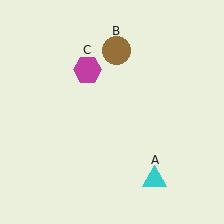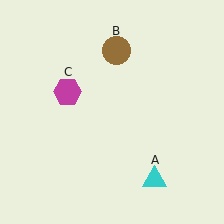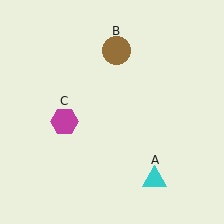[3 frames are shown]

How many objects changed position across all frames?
1 object changed position: magenta hexagon (object C).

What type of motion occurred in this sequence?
The magenta hexagon (object C) rotated counterclockwise around the center of the scene.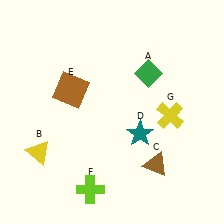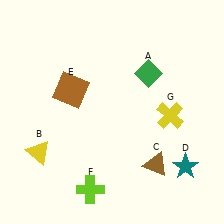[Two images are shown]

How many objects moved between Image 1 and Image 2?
1 object moved between the two images.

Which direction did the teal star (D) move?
The teal star (D) moved right.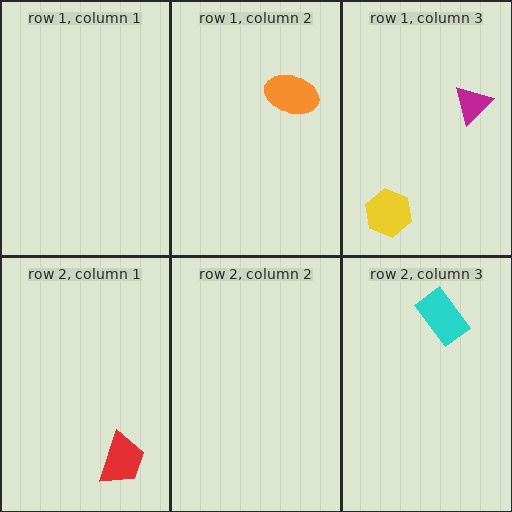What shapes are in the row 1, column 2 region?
The orange ellipse.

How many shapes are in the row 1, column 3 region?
2.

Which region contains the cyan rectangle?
The row 2, column 3 region.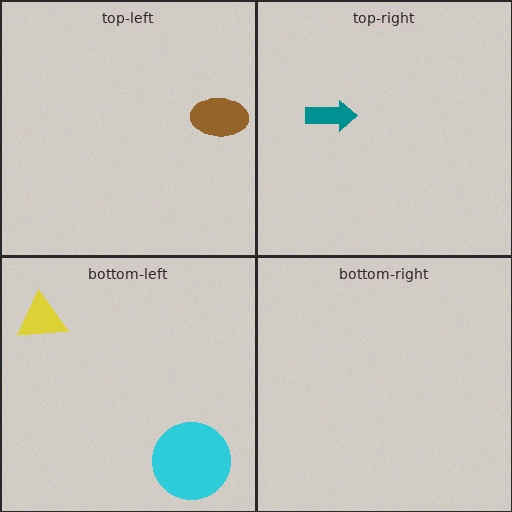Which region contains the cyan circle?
The bottom-left region.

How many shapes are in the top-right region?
1.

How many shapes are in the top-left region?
1.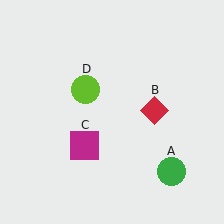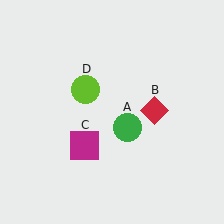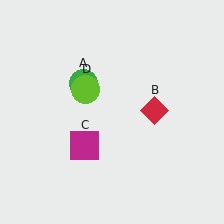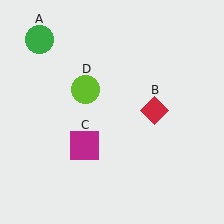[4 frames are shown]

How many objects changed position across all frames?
1 object changed position: green circle (object A).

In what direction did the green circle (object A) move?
The green circle (object A) moved up and to the left.